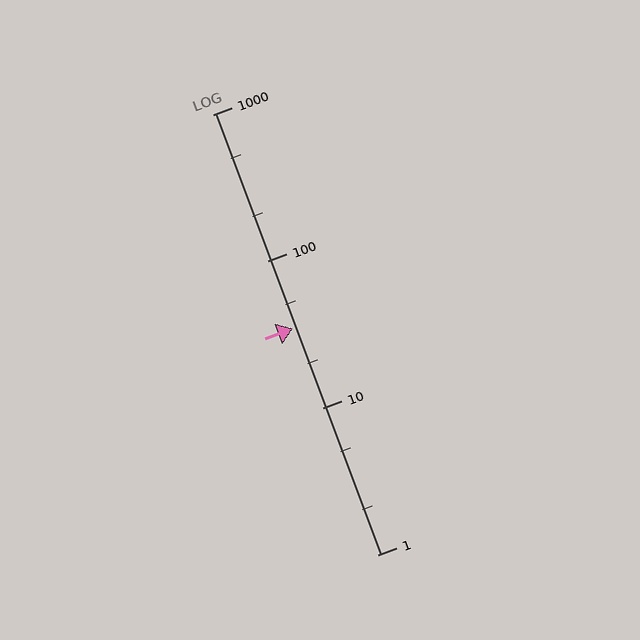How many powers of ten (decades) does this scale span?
The scale spans 3 decades, from 1 to 1000.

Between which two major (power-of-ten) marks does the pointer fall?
The pointer is between 10 and 100.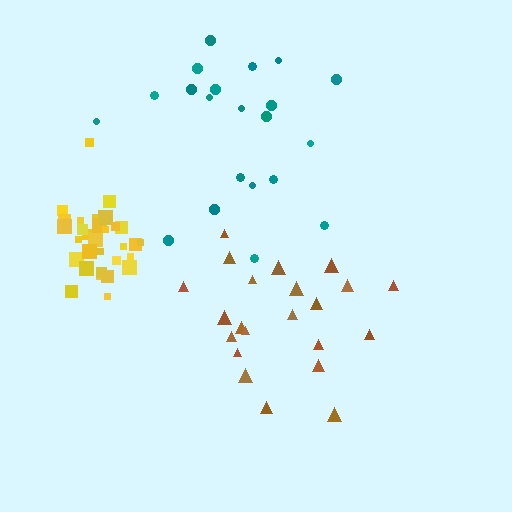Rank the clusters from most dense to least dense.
yellow, brown, teal.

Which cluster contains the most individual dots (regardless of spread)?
Yellow (31).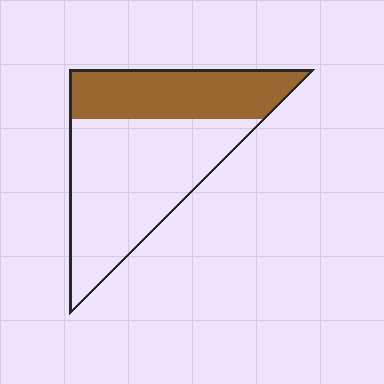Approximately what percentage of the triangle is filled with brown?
Approximately 35%.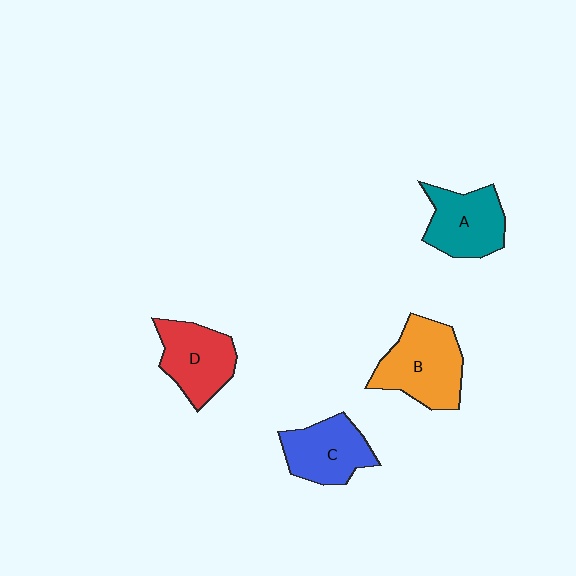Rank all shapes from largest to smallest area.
From largest to smallest: B (orange), A (teal), D (red), C (blue).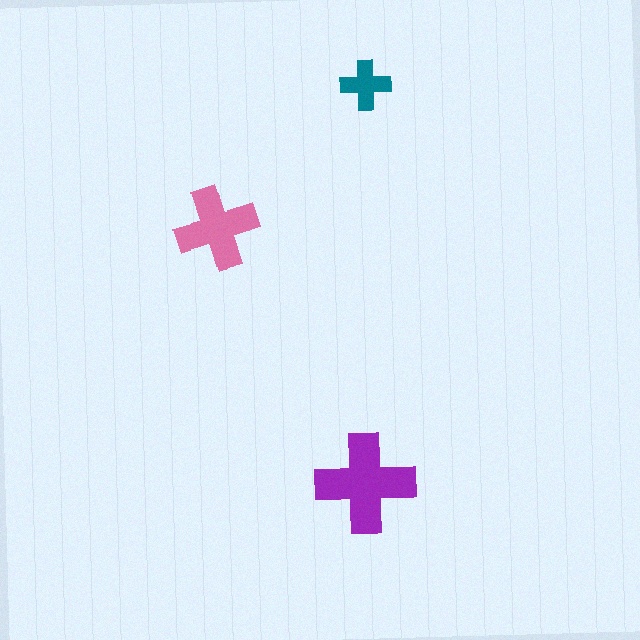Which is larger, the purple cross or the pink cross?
The purple one.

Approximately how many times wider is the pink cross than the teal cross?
About 1.5 times wider.